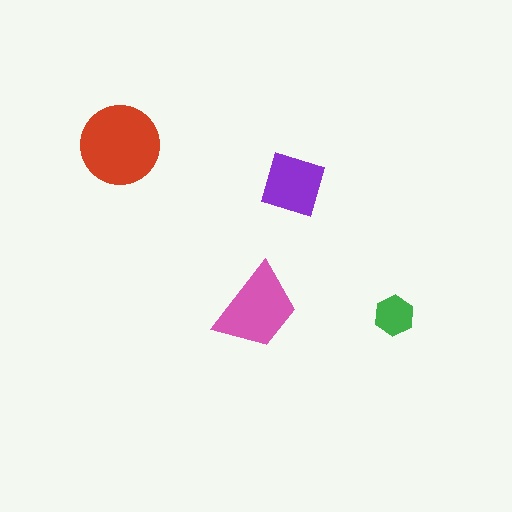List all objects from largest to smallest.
The red circle, the pink trapezoid, the purple diamond, the green hexagon.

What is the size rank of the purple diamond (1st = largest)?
3rd.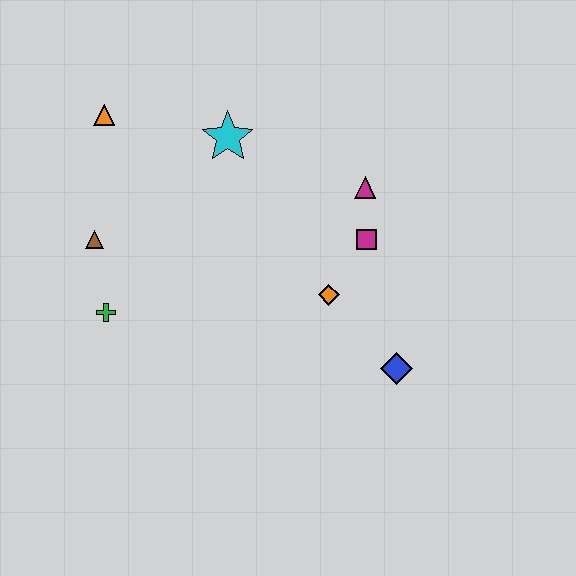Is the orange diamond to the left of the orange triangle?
No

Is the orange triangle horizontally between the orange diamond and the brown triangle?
Yes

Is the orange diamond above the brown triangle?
No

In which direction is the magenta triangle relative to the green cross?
The magenta triangle is to the right of the green cross.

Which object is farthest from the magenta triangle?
The green cross is farthest from the magenta triangle.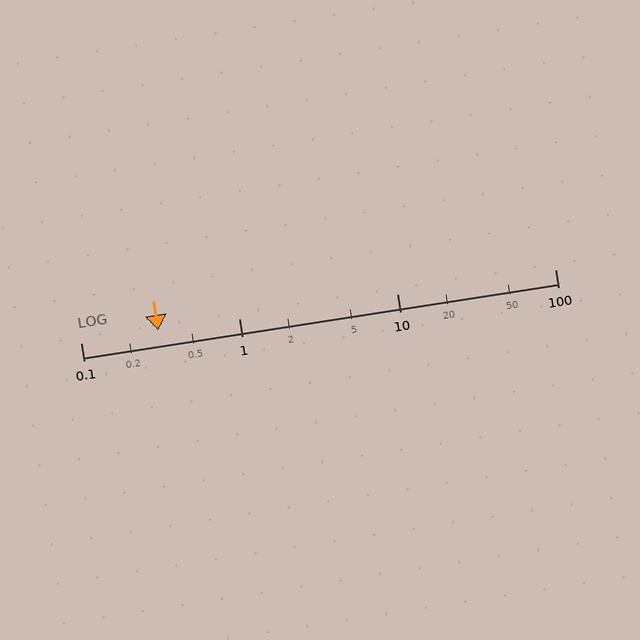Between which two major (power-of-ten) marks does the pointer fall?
The pointer is between 0.1 and 1.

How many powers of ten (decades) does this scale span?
The scale spans 3 decades, from 0.1 to 100.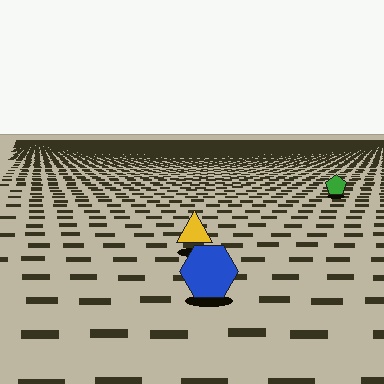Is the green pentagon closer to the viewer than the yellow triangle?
No. The yellow triangle is closer — you can tell from the texture gradient: the ground texture is coarser near it.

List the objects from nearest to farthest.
From nearest to farthest: the blue hexagon, the yellow triangle, the green pentagon.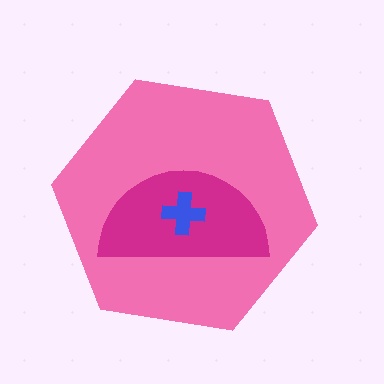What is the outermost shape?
The pink hexagon.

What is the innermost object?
The blue cross.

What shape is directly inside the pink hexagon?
The magenta semicircle.